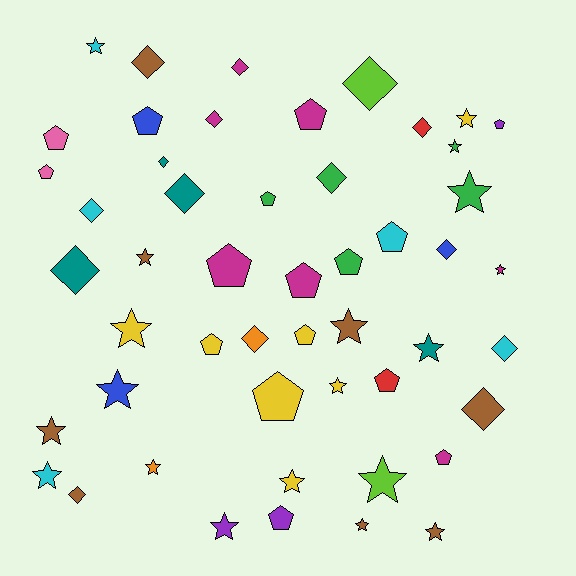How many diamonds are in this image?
There are 15 diamonds.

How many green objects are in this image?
There are 5 green objects.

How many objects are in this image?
There are 50 objects.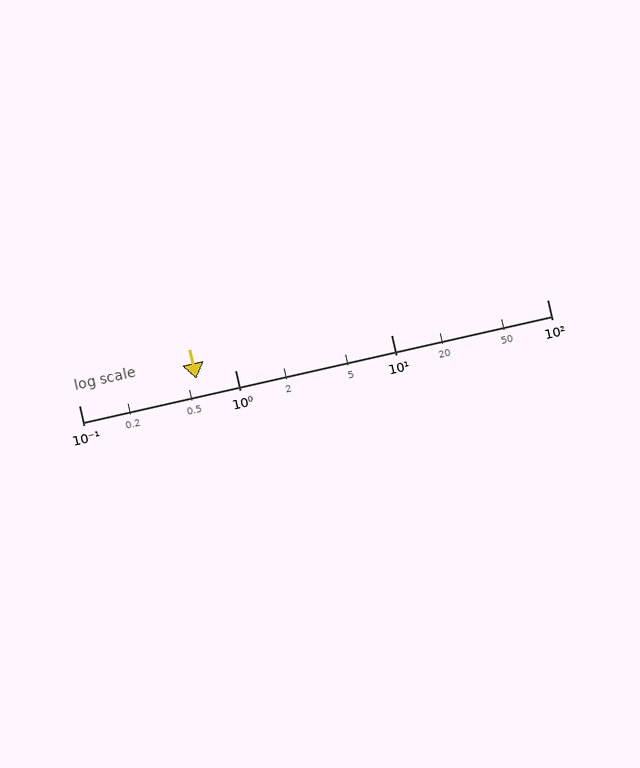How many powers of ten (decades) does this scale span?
The scale spans 3 decades, from 0.1 to 100.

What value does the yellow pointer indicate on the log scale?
The pointer indicates approximately 0.57.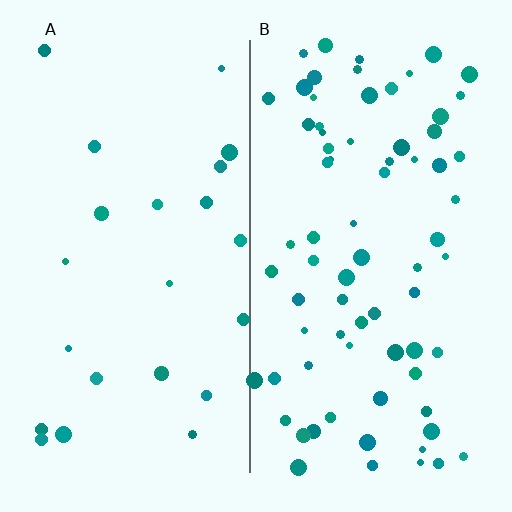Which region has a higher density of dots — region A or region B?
B (the right).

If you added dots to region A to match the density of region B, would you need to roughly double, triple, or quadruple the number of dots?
Approximately triple.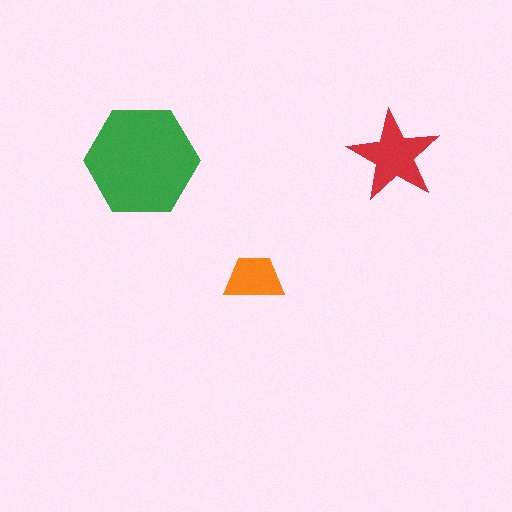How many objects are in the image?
There are 3 objects in the image.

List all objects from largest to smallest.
The green hexagon, the red star, the orange trapezoid.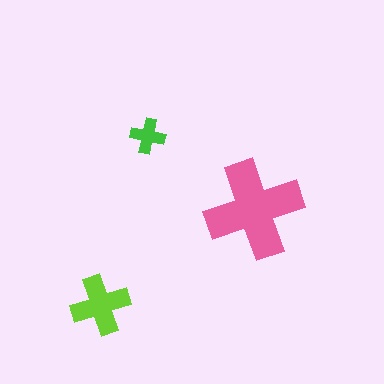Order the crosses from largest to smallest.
the pink one, the lime one, the green one.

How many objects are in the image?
There are 3 objects in the image.